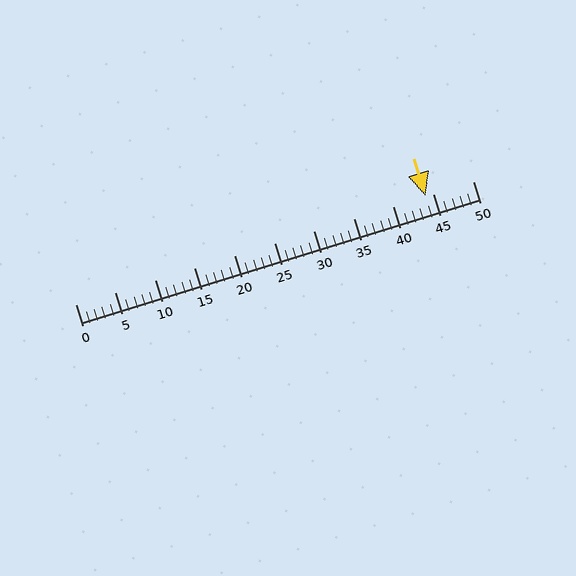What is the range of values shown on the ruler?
The ruler shows values from 0 to 50.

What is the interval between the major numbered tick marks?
The major tick marks are spaced 5 units apart.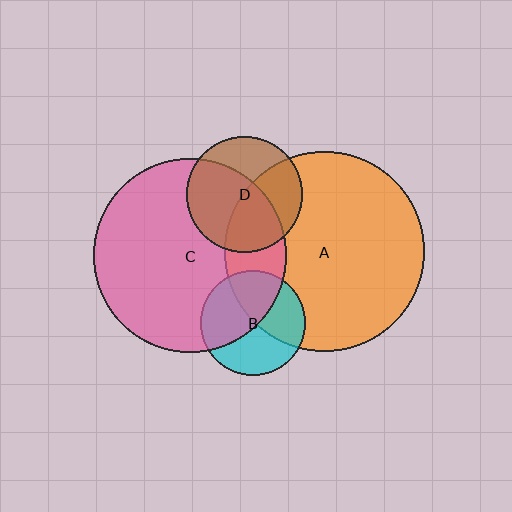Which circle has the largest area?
Circle A (orange).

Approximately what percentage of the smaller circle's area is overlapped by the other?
Approximately 60%.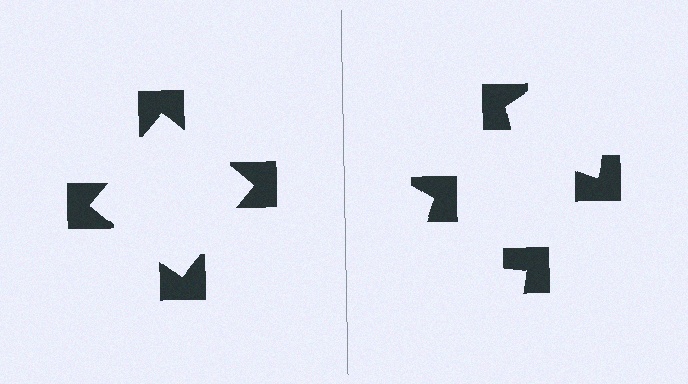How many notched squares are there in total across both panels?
8 — 4 on each side.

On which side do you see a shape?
An illusory square appears on the left side. On the right side the wedge cuts are rotated, so no coherent shape forms.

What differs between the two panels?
The notched squares are positioned identically on both sides; only the wedge orientations differ. On the left they align to a square; on the right they are misaligned.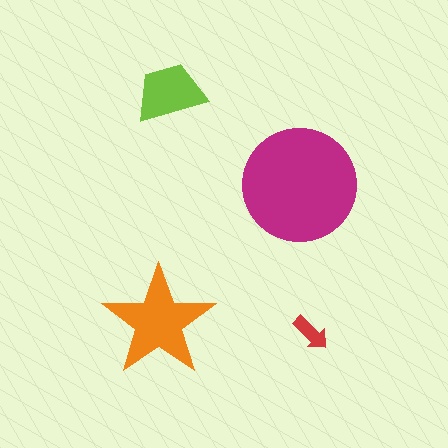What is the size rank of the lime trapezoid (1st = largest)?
3rd.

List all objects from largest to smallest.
The magenta circle, the orange star, the lime trapezoid, the red arrow.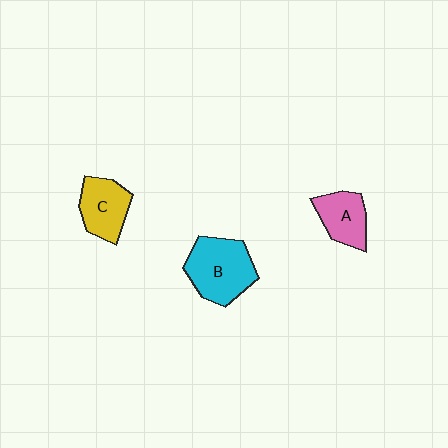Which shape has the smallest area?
Shape A (pink).